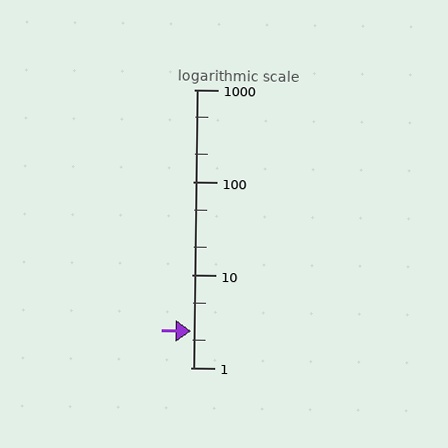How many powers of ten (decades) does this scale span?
The scale spans 3 decades, from 1 to 1000.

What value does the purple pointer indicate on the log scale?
The pointer indicates approximately 2.5.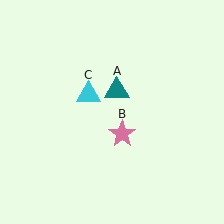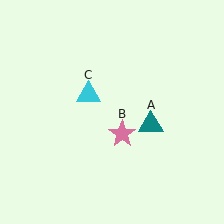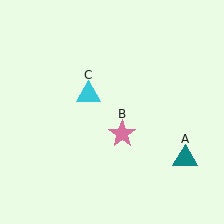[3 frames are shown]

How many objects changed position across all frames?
1 object changed position: teal triangle (object A).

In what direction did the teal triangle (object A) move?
The teal triangle (object A) moved down and to the right.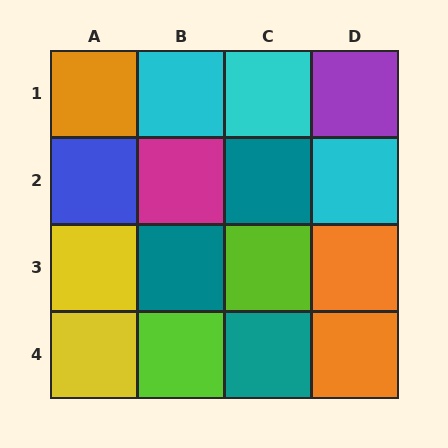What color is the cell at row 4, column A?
Yellow.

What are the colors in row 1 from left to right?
Orange, cyan, cyan, purple.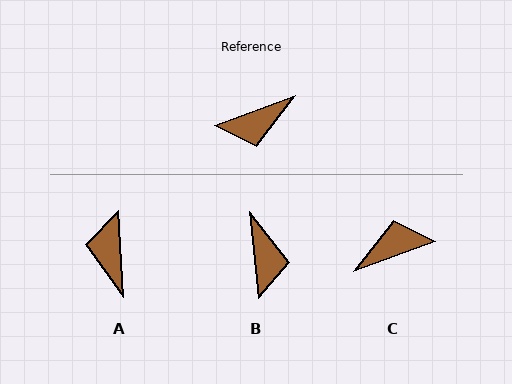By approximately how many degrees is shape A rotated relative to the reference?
Approximately 107 degrees clockwise.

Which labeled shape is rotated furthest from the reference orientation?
C, about 180 degrees away.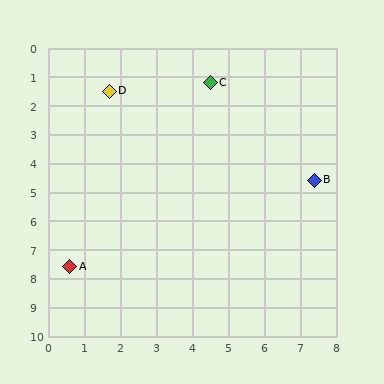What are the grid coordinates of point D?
Point D is at approximately (1.7, 1.5).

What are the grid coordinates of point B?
Point B is at approximately (7.4, 4.6).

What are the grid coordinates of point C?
Point C is at approximately (4.5, 1.2).